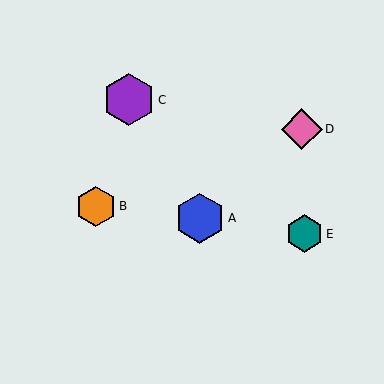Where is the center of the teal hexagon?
The center of the teal hexagon is at (305, 234).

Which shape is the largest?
The purple hexagon (labeled C) is the largest.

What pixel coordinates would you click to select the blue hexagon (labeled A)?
Click at (200, 218) to select the blue hexagon A.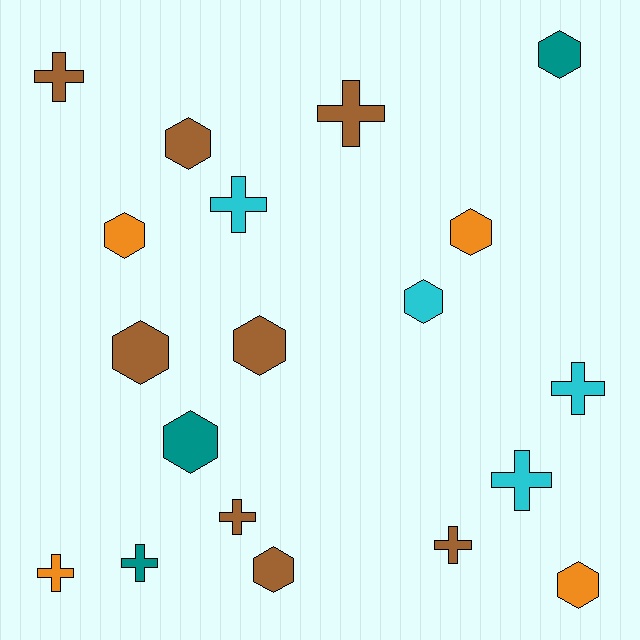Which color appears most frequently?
Brown, with 8 objects.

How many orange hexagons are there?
There are 3 orange hexagons.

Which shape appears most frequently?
Hexagon, with 10 objects.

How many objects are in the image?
There are 19 objects.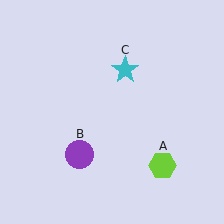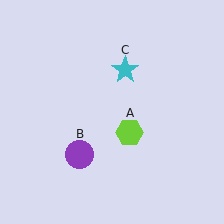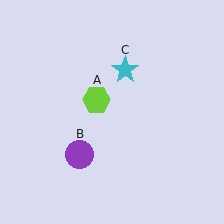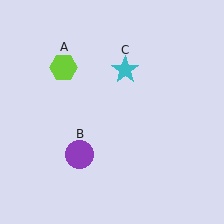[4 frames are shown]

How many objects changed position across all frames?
1 object changed position: lime hexagon (object A).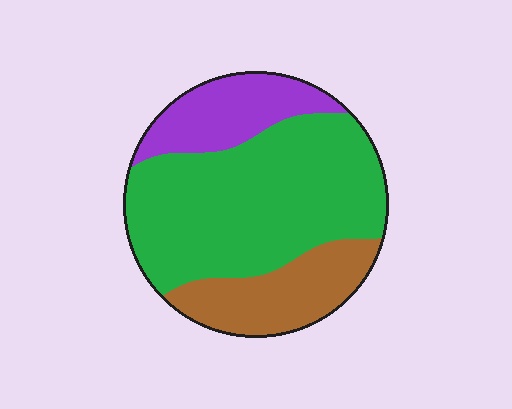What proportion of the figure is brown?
Brown takes up between a sixth and a third of the figure.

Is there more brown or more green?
Green.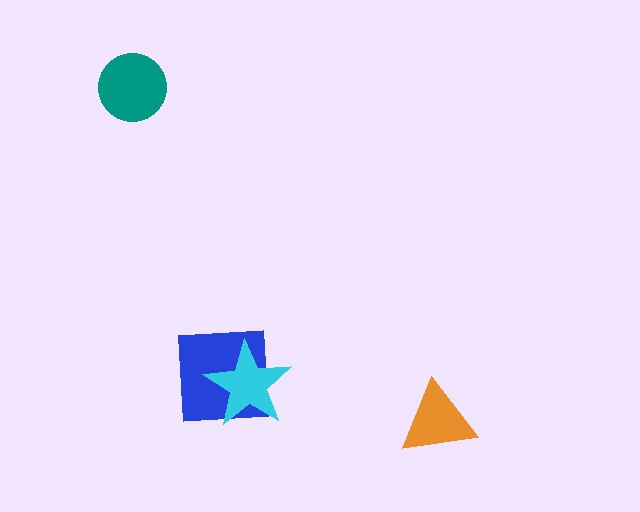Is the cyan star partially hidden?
No, no other shape covers it.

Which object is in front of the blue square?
The cyan star is in front of the blue square.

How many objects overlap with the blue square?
1 object overlaps with the blue square.